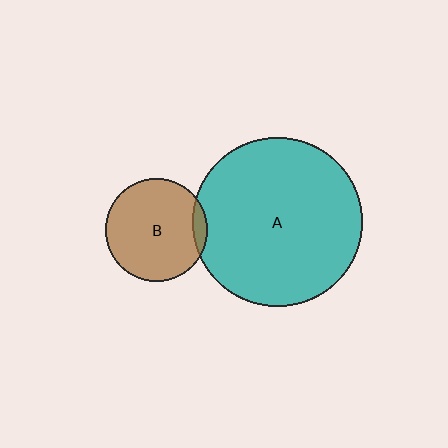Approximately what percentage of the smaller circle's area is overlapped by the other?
Approximately 5%.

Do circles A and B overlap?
Yes.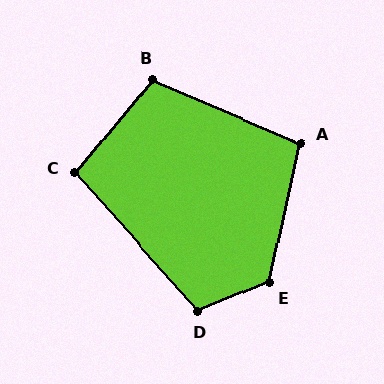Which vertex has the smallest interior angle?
C, at approximately 98 degrees.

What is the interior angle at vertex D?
Approximately 110 degrees (obtuse).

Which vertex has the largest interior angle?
E, at approximately 124 degrees.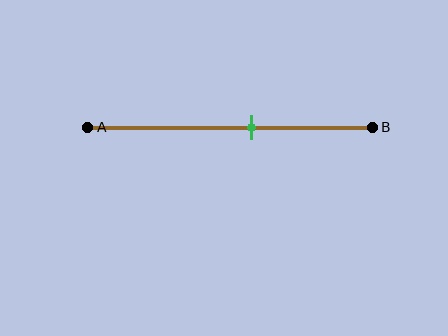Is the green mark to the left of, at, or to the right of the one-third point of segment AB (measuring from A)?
The green mark is to the right of the one-third point of segment AB.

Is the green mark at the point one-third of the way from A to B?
No, the mark is at about 55% from A, not at the 33% one-third point.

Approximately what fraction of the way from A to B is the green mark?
The green mark is approximately 55% of the way from A to B.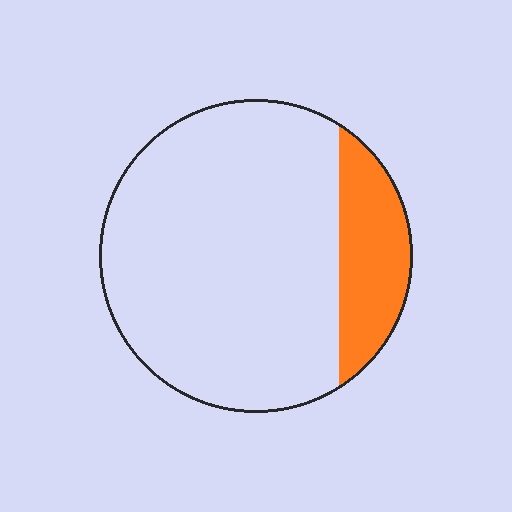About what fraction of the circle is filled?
About one sixth (1/6).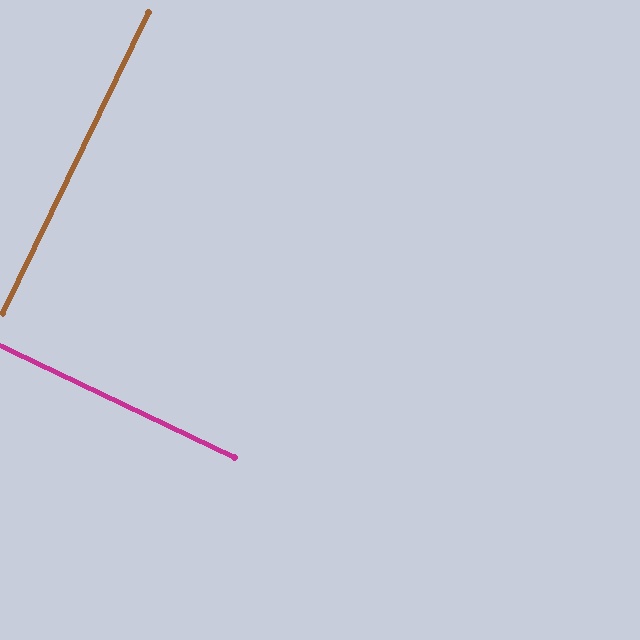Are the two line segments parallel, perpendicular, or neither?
Perpendicular — they meet at approximately 90°.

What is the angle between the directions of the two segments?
Approximately 90 degrees.